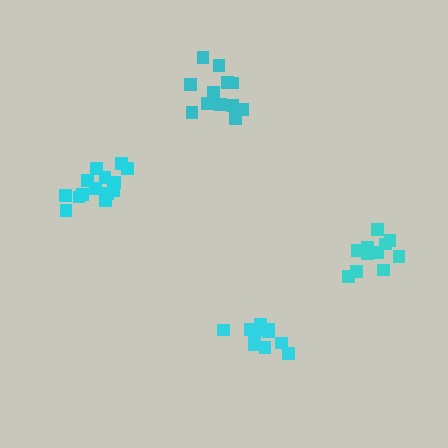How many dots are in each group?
Group 1: 13 dots, Group 2: 14 dots, Group 3: 12 dots, Group 4: 13 dots (52 total).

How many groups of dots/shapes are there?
There are 4 groups.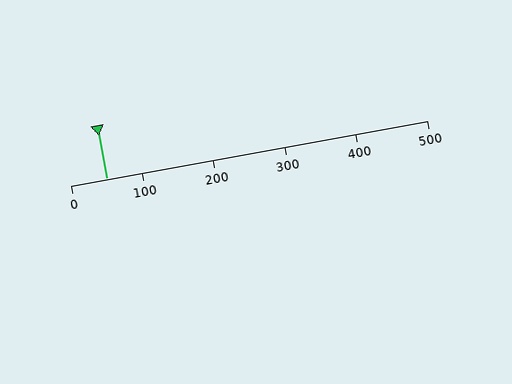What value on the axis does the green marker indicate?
The marker indicates approximately 50.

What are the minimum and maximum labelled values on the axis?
The axis runs from 0 to 500.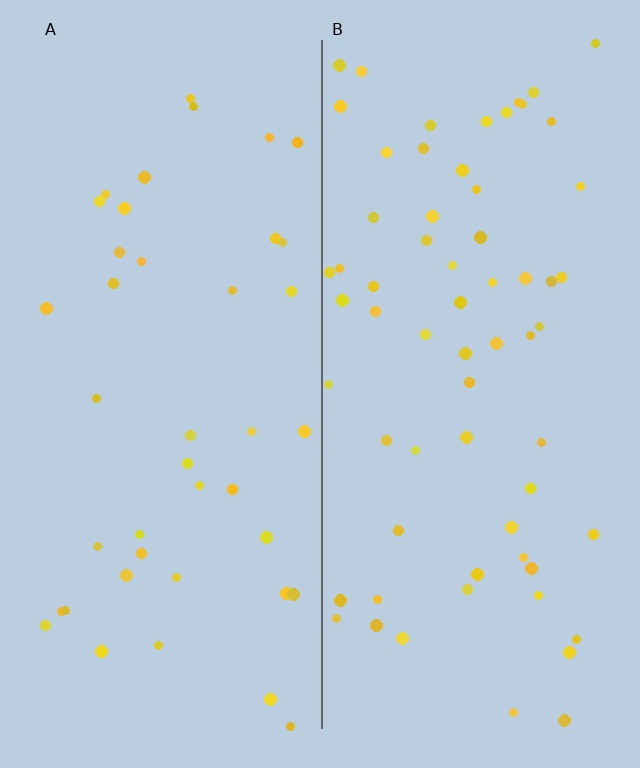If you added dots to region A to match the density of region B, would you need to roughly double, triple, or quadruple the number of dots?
Approximately double.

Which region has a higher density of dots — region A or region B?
B (the right).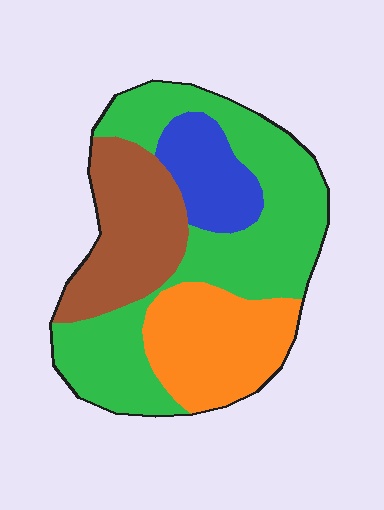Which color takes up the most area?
Green, at roughly 45%.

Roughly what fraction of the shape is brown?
Brown takes up about one fifth (1/5) of the shape.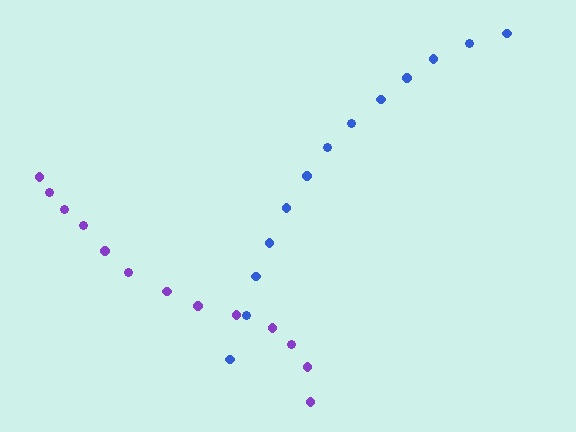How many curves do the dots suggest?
There are 2 distinct paths.